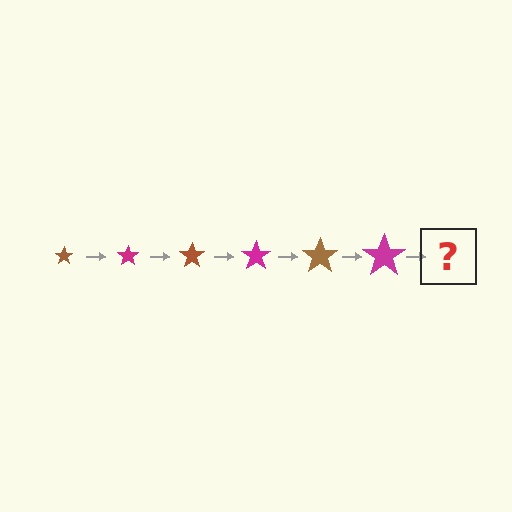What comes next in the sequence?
The next element should be a brown star, larger than the previous one.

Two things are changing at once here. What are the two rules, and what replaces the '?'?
The two rules are that the star grows larger each step and the color cycles through brown and magenta. The '?' should be a brown star, larger than the previous one.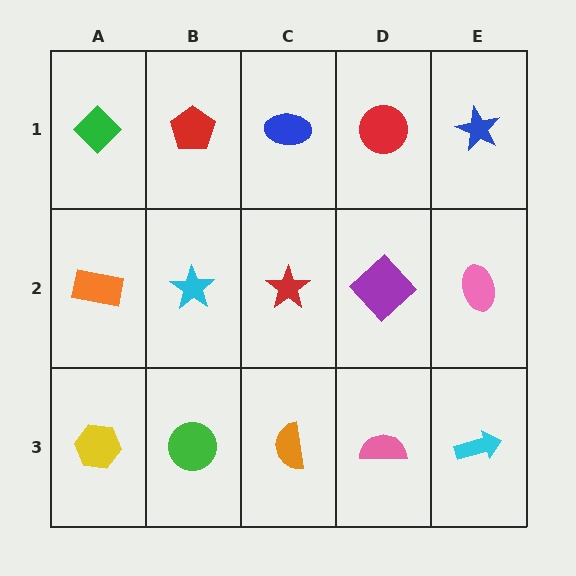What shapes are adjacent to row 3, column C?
A red star (row 2, column C), a green circle (row 3, column B), a pink semicircle (row 3, column D).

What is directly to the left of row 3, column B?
A yellow hexagon.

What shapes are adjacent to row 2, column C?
A blue ellipse (row 1, column C), an orange semicircle (row 3, column C), a cyan star (row 2, column B), a purple diamond (row 2, column D).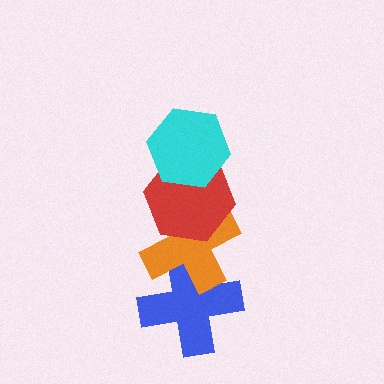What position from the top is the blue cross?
The blue cross is 4th from the top.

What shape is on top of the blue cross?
The orange cross is on top of the blue cross.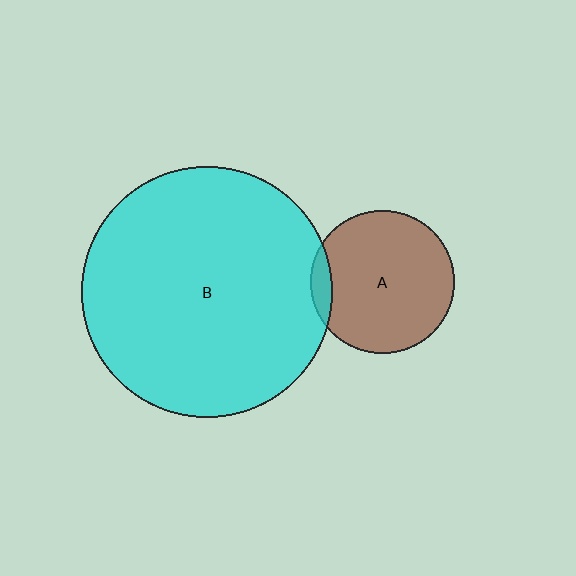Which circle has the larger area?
Circle B (cyan).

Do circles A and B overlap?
Yes.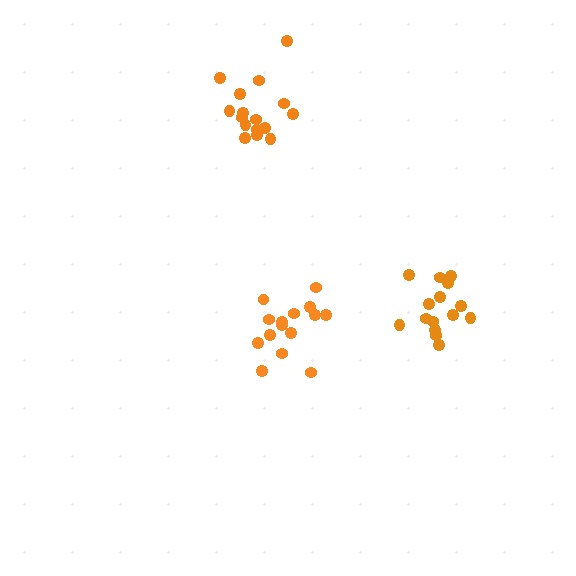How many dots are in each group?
Group 1: 15 dots, Group 2: 15 dots, Group 3: 16 dots (46 total).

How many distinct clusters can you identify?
There are 3 distinct clusters.